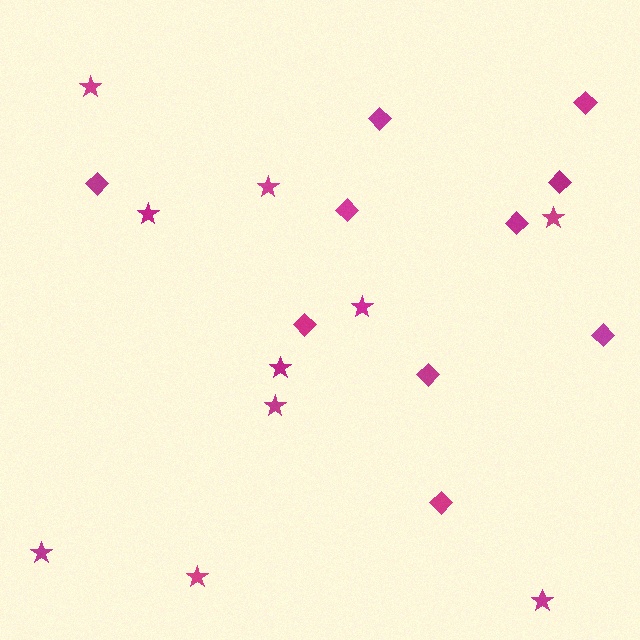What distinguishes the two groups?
There are 2 groups: one group of stars (10) and one group of diamonds (10).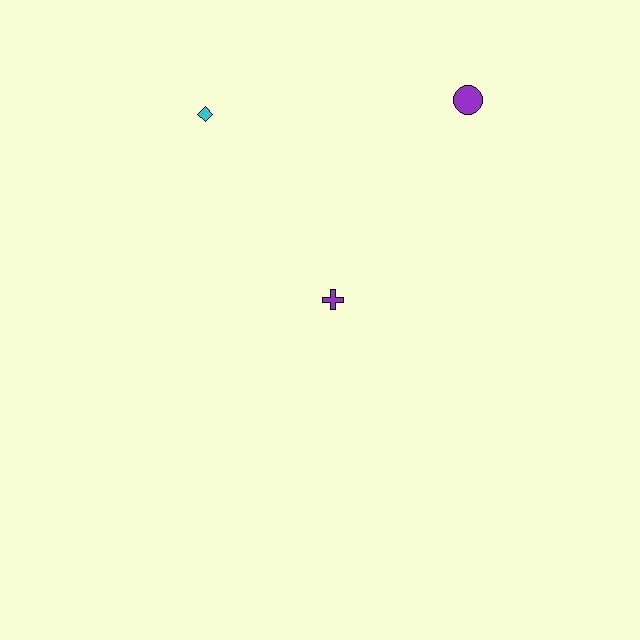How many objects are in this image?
There are 3 objects.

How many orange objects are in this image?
There are no orange objects.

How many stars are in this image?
There are no stars.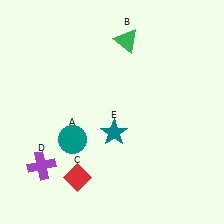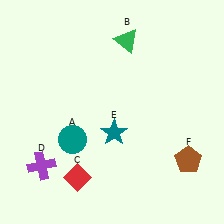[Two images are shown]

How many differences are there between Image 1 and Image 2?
There is 1 difference between the two images.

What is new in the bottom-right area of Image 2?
A brown pentagon (F) was added in the bottom-right area of Image 2.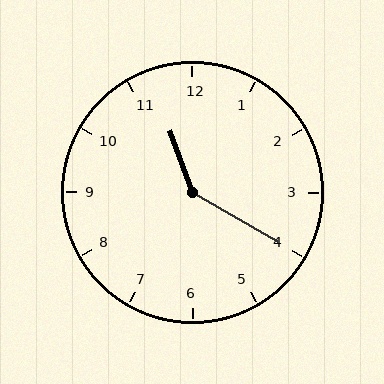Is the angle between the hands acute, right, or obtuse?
It is obtuse.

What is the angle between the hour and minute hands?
Approximately 140 degrees.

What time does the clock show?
11:20.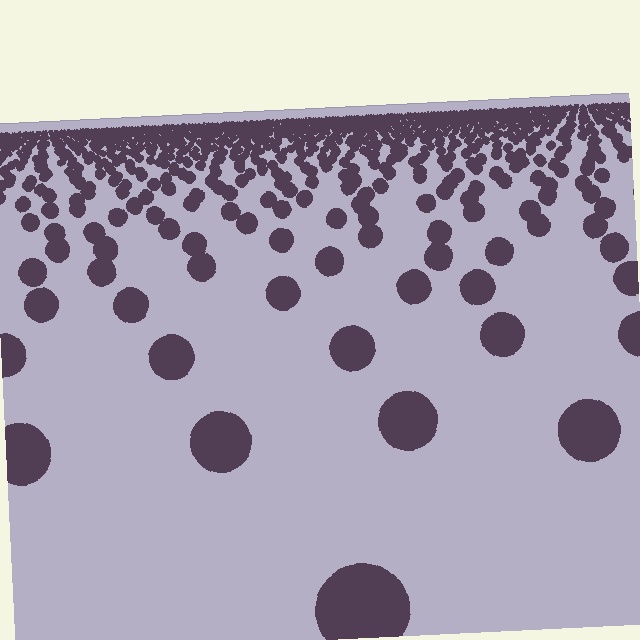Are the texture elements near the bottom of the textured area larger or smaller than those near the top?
Larger. Near the bottom, elements are closer to the viewer and appear at a bigger on-screen size.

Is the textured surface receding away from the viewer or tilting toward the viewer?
The surface is receding away from the viewer. Texture elements get smaller and denser toward the top.